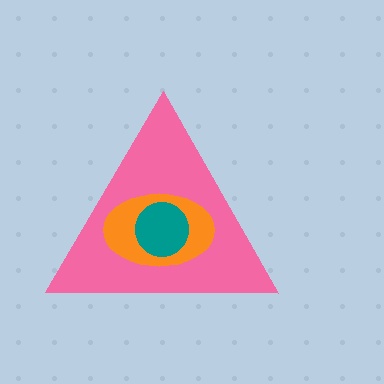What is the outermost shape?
The pink triangle.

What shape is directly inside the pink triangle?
The orange ellipse.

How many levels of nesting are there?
3.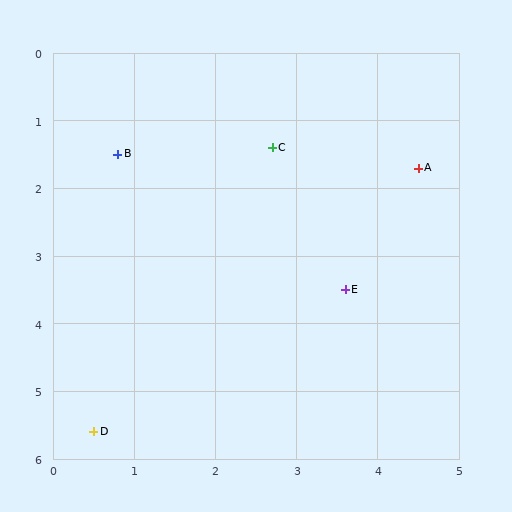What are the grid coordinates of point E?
Point E is at approximately (3.6, 3.5).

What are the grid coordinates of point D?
Point D is at approximately (0.5, 5.6).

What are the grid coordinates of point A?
Point A is at approximately (4.5, 1.7).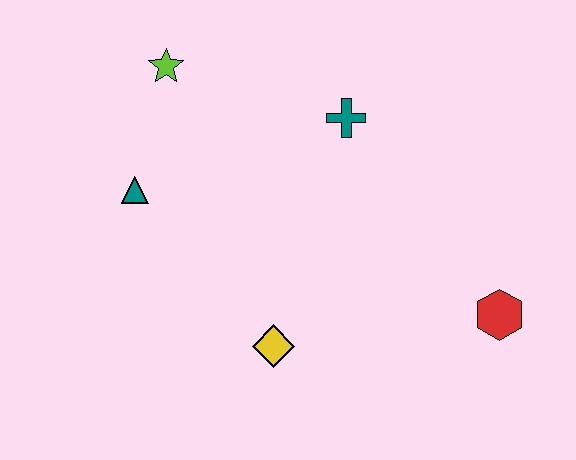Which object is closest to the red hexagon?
The yellow diamond is closest to the red hexagon.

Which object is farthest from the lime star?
The red hexagon is farthest from the lime star.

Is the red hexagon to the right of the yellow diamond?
Yes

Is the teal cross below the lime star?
Yes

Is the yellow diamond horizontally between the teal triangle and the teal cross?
Yes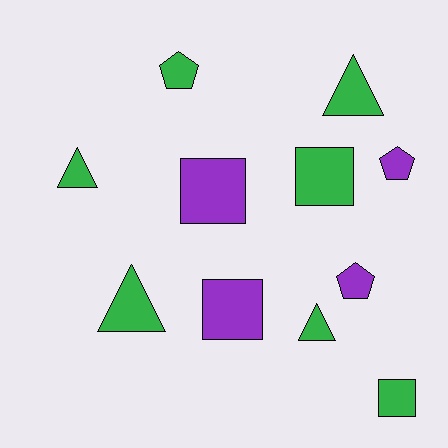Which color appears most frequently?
Green, with 7 objects.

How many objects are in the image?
There are 11 objects.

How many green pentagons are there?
There is 1 green pentagon.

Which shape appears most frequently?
Triangle, with 4 objects.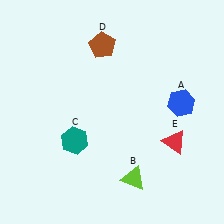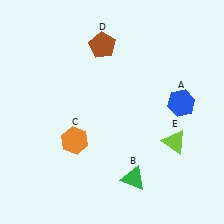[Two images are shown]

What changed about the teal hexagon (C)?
In Image 1, C is teal. In Image 2, it changed to orange.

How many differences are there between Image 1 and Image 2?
There are 3 differences between the two images.